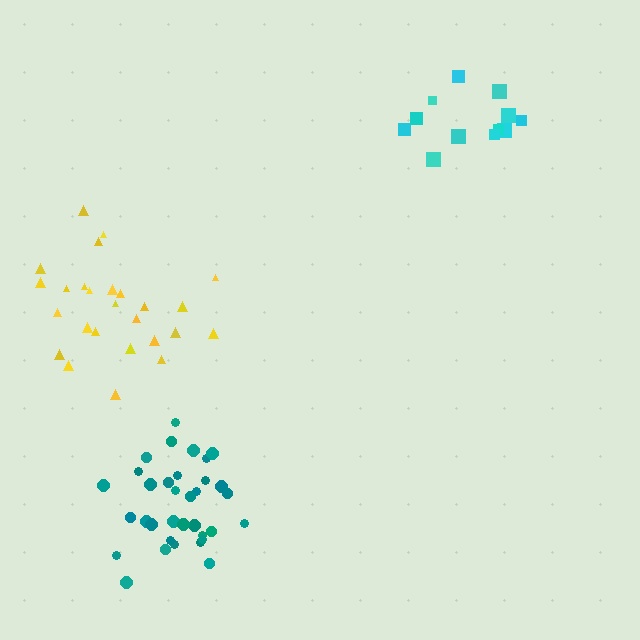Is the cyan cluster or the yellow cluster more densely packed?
Cyan.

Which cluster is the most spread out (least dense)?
Yellow.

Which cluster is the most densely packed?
Teal.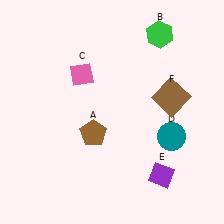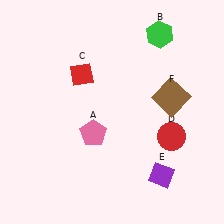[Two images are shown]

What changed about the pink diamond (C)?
In Image 1, C is pink. In Image 2, it changed to red.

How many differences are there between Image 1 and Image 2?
There are 3 differences between the two images.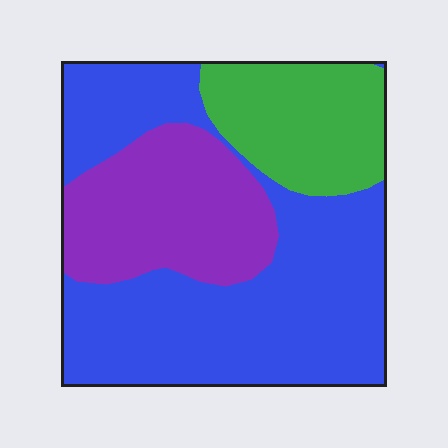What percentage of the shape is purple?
Purple covers around 25% of the shape.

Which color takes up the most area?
Blue, at roughly 55%.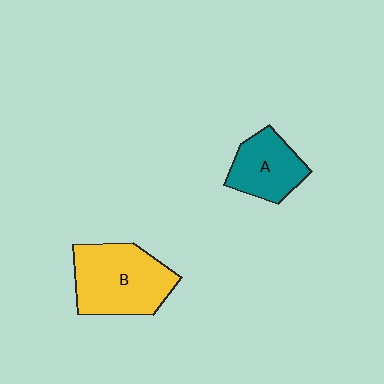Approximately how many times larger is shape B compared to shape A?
Approximately 1.6 times.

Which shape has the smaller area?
Shape A (teal).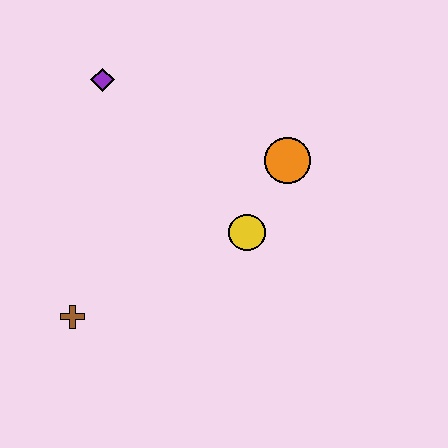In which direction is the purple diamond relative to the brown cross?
The purple diamond is above the brown cross.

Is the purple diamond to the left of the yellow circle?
Yes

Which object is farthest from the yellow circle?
The purple diamond is farthest from the yellow circle.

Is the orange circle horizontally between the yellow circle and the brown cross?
No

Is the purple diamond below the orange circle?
No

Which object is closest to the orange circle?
The yellow circle is closest to the orange circle.